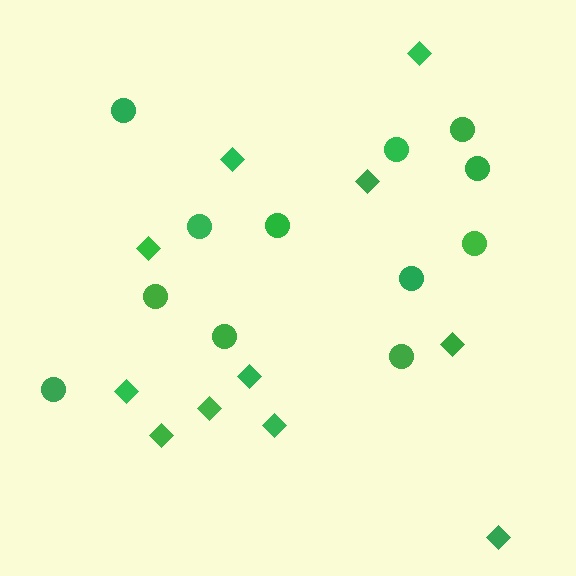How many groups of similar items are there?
There are 2 groups: one group of circles (12) and one group of diamonds (11).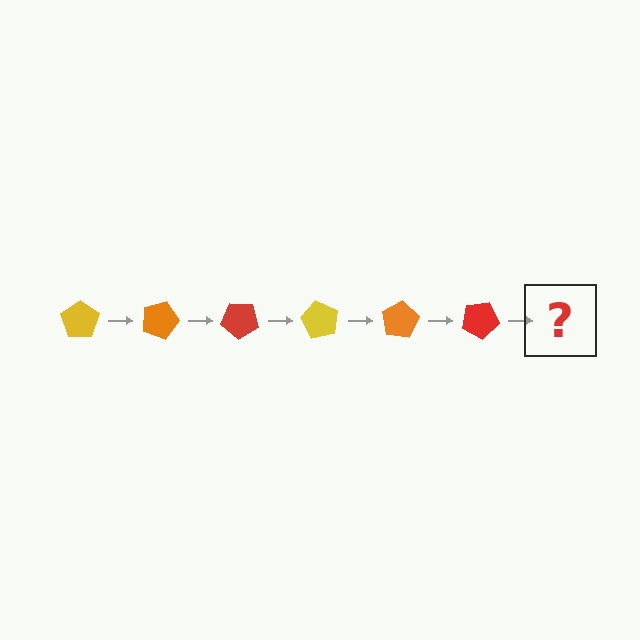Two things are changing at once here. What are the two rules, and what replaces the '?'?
The two rules are that it rotates 20 degrees each step and the color cycles through yellow, orange, and red. The '?' should be a yellow pentagon, rotated 120 degrees from the start.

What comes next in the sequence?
The next element should be a yellow pentagon, rotated 120 degrees from the start.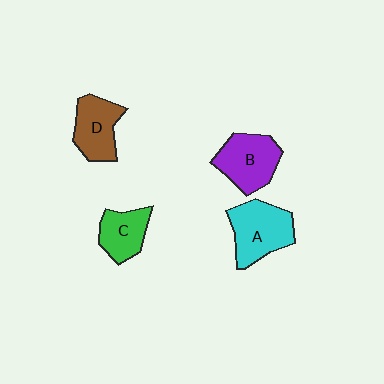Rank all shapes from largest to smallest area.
From largest to smallest: A (cyan), B (purple), D (brown), C (green).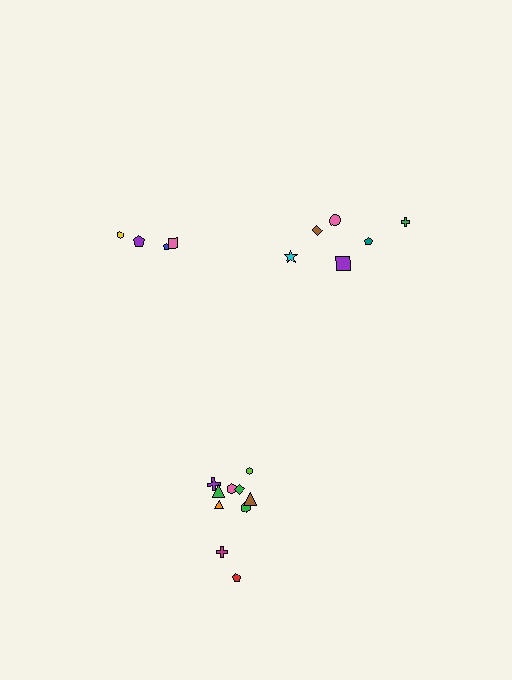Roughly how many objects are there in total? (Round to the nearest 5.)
Roughly 20 objects in total.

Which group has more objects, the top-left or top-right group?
The top-right group.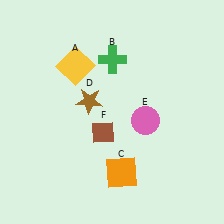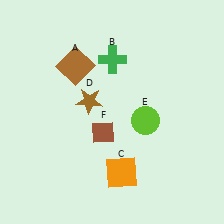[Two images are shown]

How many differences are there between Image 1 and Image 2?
There are 2 differences between the two images.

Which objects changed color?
A changed from yellow to brown. E changed from pink to lime.